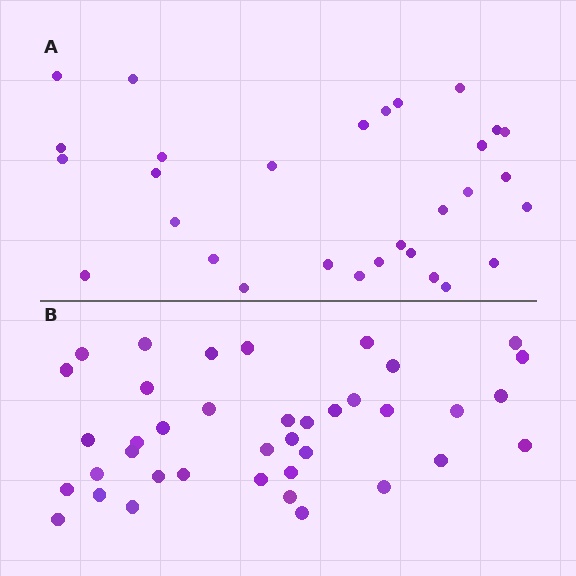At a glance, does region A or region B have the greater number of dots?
Region B (the bottom region) has more dots.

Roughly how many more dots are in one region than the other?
Region B has roughly 8 or so more dots than region A.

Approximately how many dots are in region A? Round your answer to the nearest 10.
About 30 dots.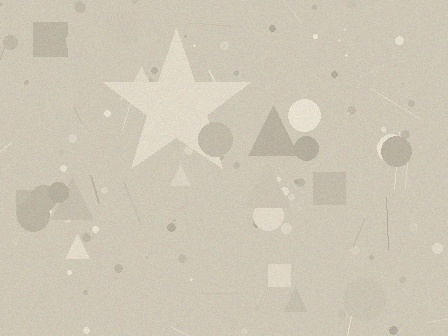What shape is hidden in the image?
A star is hidden in the image.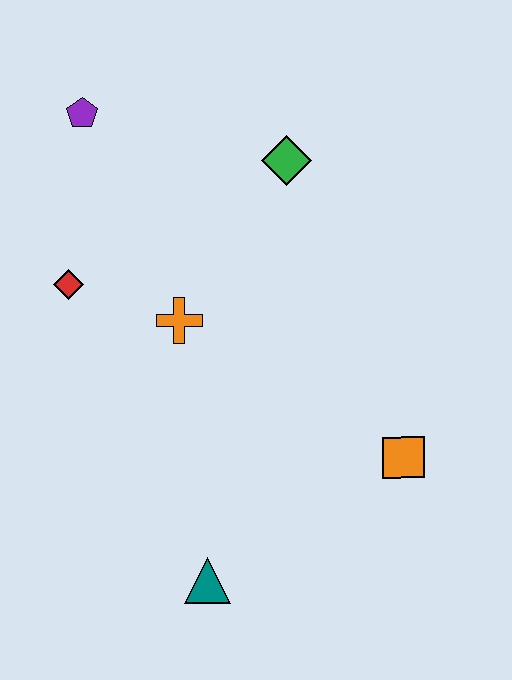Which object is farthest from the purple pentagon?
The teal triangle is farthest from the purple pentagon.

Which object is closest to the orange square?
The teal triangle is closest to the orange square.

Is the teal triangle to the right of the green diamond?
No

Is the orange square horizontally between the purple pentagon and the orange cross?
No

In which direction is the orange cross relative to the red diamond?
The orange cross is to the right of the red diamond.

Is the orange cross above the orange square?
Yes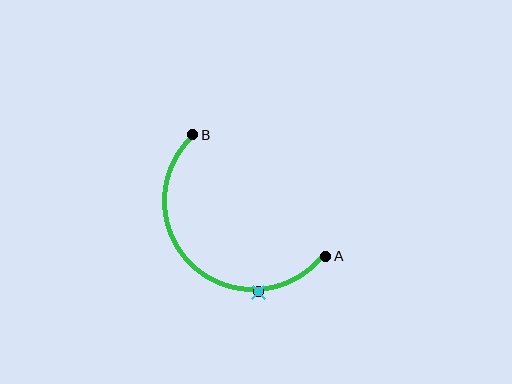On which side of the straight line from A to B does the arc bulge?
The arc bulges below and to the left of the straight line connecting A and B.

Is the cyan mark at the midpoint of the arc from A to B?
No. The cyan mark lies on the arc but is closer to endpoint A. The arc midpoint would be at the point on the curve equidistant along the arc from both A and B.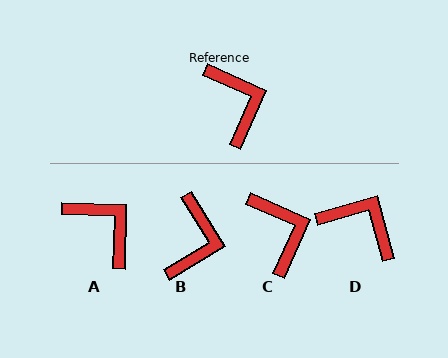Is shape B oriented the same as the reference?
No, it is off by about 35 degrees.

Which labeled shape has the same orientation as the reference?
C.